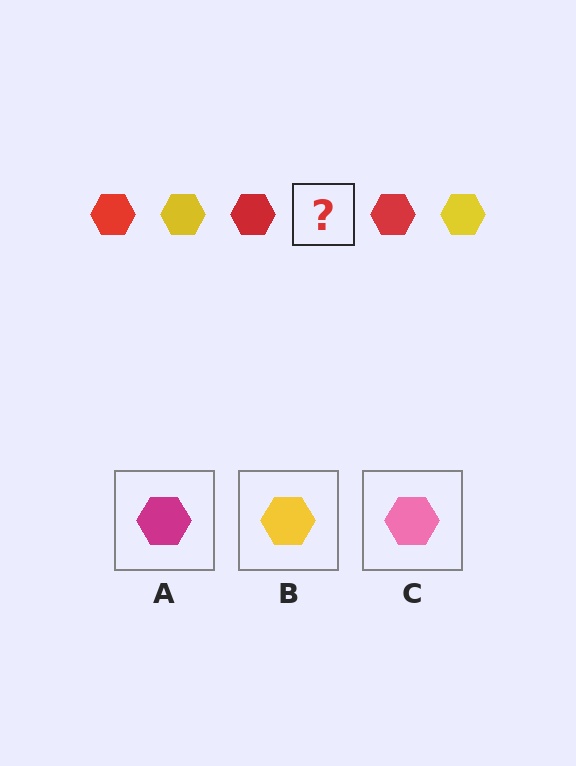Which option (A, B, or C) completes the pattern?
B.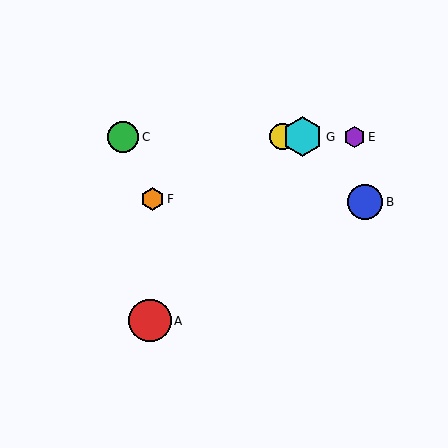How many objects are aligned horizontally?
4 objects (C, D, E, G) are aligned horizontally.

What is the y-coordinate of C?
Object C is at y≈137.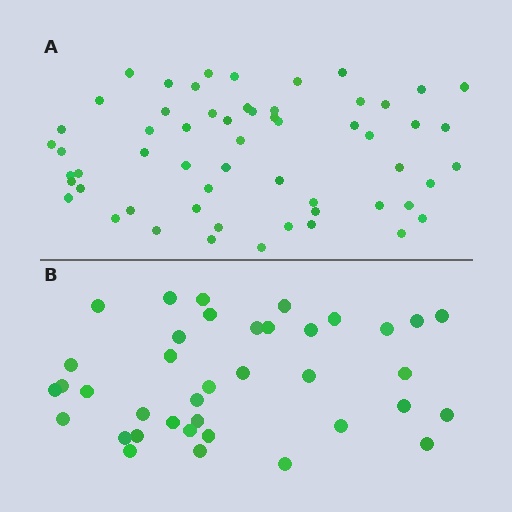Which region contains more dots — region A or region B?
Region A (the top region) has more dots.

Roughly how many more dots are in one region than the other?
Region A has approximately 20 more dots than region B.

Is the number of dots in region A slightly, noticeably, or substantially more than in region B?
Region A has substantially more. The ratio is roughly 1.5 to 1.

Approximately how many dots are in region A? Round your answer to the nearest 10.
About 60 dots. (The exact count is 58, which rounds to 60.)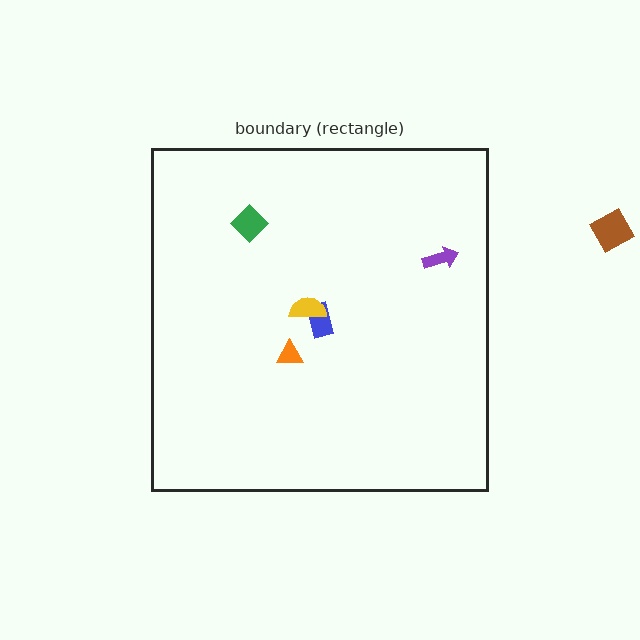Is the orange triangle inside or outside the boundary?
Inside.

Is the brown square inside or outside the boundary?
Outside.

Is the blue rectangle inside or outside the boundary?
Inside.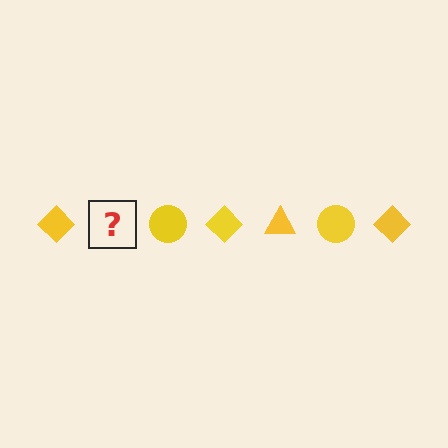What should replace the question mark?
The question mark should be replaced with a yellow triangle.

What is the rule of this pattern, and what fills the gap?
The rule is that the pattern cycles through diamond, triangle, circle shapes in yellow. The gap should be filled with a yellow triangle.